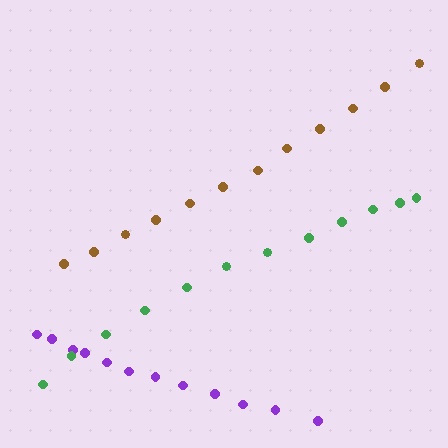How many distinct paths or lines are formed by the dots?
There are 3 distinct paths.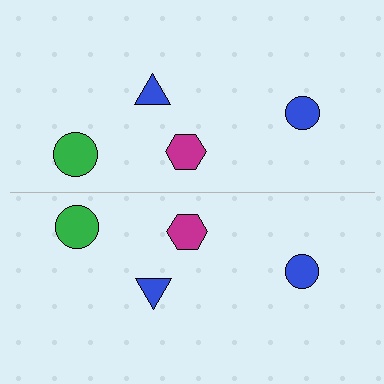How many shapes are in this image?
There are 8 shapes in this image.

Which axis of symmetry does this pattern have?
The pattern has a horizontal axis of symmetry running through the center of the image.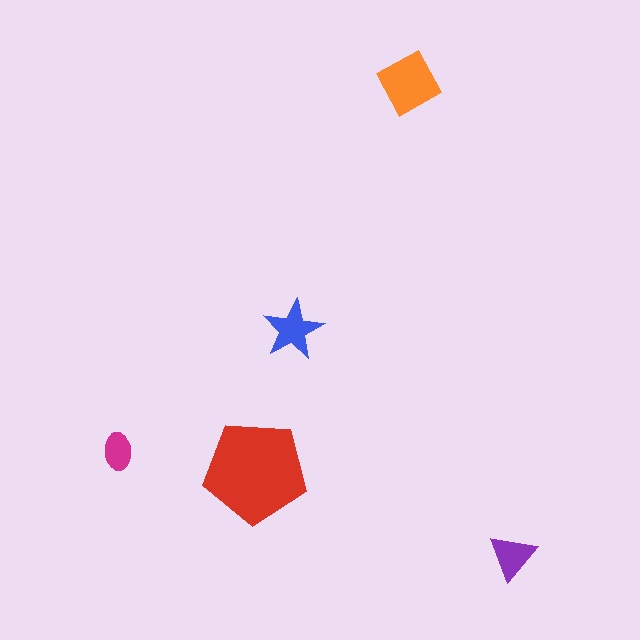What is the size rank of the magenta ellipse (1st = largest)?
5th.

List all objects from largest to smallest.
The red pentagon, the orange diamond, the blue star, the purple triangle, the magenta ellipse.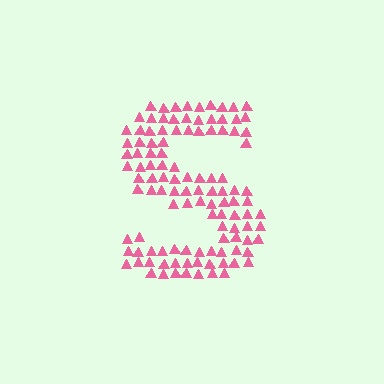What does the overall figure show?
The overall figure shows the letter S.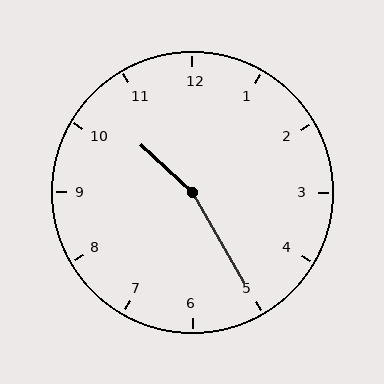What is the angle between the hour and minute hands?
Approximately 162 degrees.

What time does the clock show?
10:25.